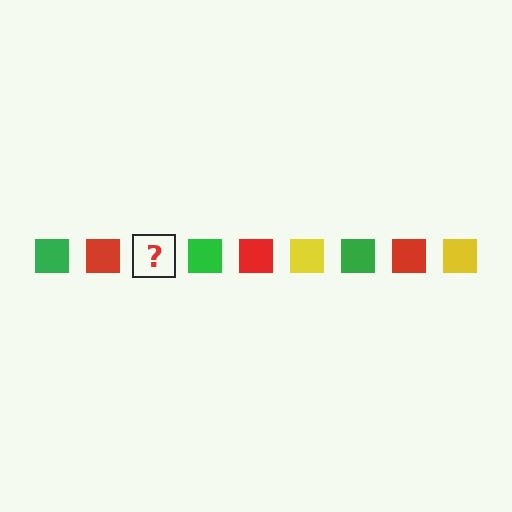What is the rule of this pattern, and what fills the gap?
The rule is that the pattern cycles through green, red, yellow squares. The gap should be filled with a yellow square.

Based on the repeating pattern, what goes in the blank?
The blank should be a yellow square.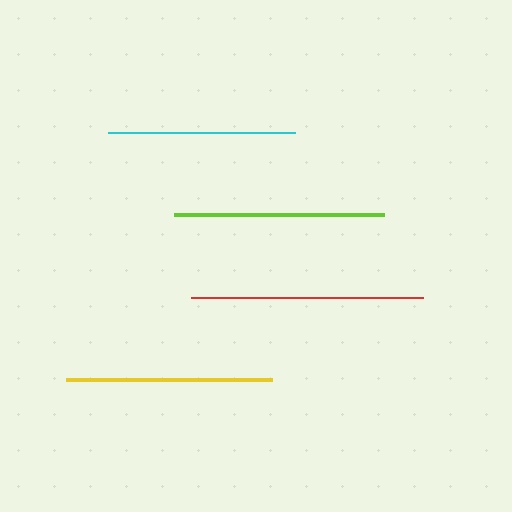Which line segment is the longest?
The red line is the longest at approximately 232 pixels.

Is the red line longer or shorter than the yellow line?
The red line is longer than the yellow line.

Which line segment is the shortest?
The cyan line is the shortest at approximately 187 pixels.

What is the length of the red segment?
The red segment is approximately 232 pixels long.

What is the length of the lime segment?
The lime segment is approximately 210 pixels long.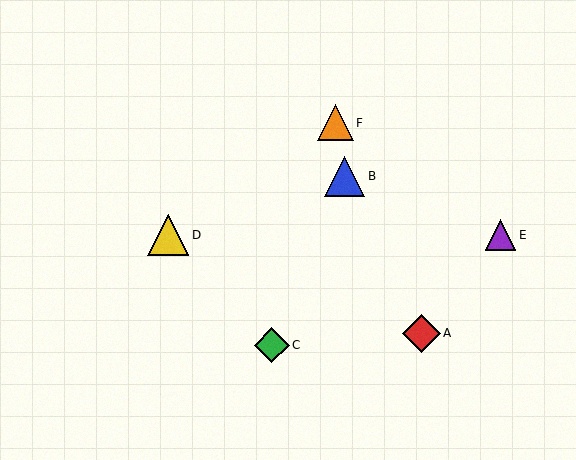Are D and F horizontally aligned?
No, D is at y≈235 and F is at y≈123.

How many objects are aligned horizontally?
2 objects (D, E) are aligned horizontally.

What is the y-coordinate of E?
Object E is at y≈235.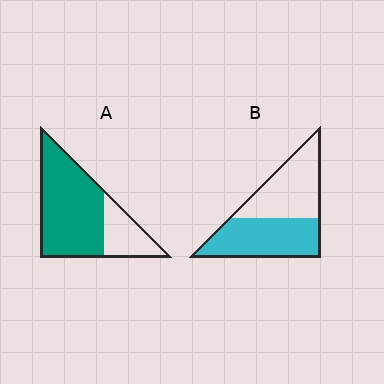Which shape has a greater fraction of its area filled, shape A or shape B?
Shape A.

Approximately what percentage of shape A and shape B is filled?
A is approximately 75% and B is approximately 50%.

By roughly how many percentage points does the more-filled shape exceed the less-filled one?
By roughly 20 percentage points (A over B).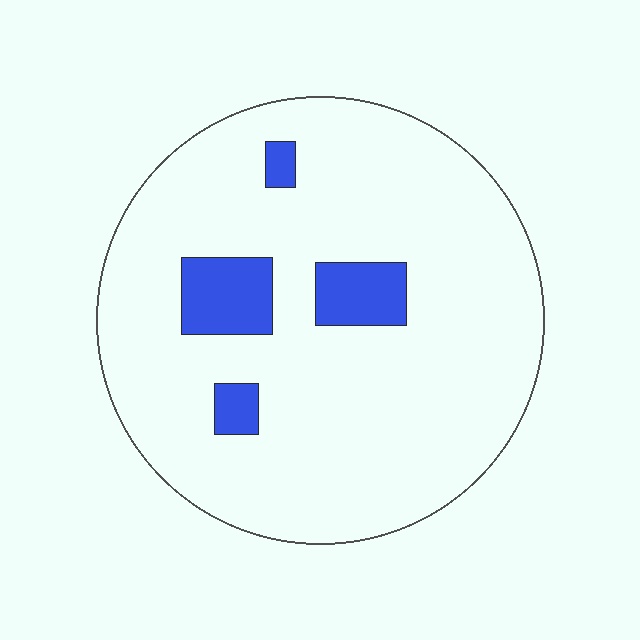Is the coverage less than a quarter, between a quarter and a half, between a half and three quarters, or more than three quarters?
Less than a quarter.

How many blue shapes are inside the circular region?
4.